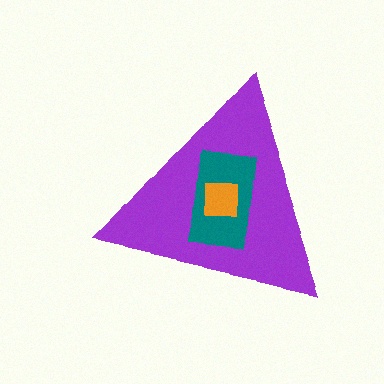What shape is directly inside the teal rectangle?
The orange square.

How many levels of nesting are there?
3.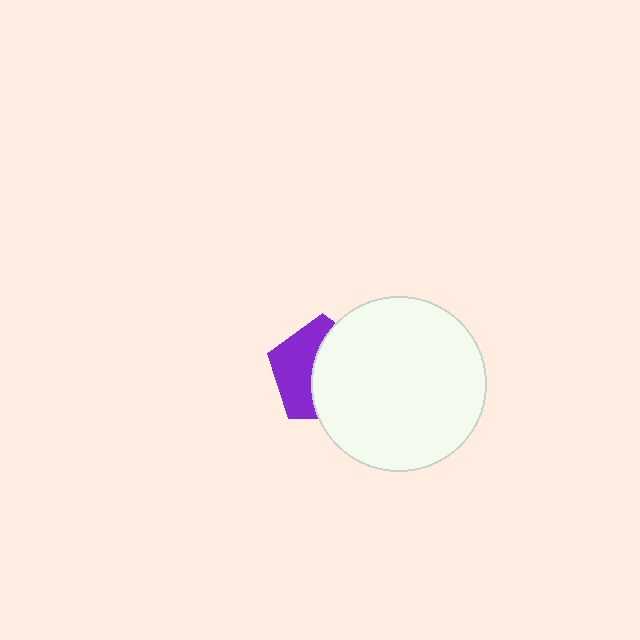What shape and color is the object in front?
The object in front is a white circle.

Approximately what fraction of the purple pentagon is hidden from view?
Roughly 56% of the purple pentagon is hidden behind the white circle.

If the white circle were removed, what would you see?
You would see the complete purple pentagon.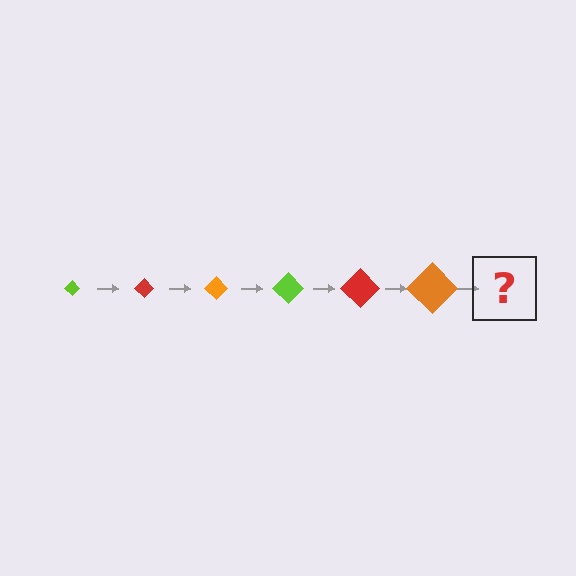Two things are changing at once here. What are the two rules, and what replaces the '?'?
The two rules are that the diamond grows larger each step and the color cycles through lime, red, and orange. The '?' should be a lime diamond, larger than the previous one.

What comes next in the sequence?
The next element should be a lime diamond, larger than the previous one.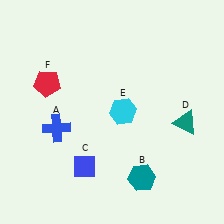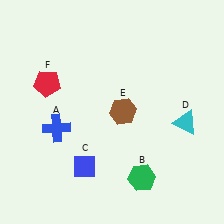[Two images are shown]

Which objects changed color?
B changed from teal to green. D changed from teal to cyan. E changed from cyan to brown.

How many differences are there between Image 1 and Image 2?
There are 3 differences between the two images.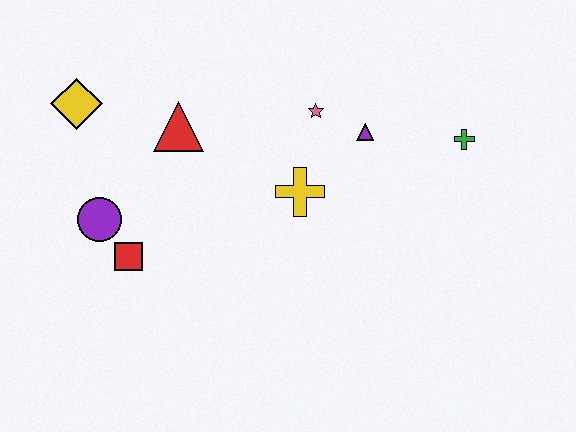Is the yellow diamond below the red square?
No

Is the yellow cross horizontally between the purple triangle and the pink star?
No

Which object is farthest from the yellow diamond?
The green cross is farthest from the yellow diamond.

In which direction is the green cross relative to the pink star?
The green cross is to the right of the pink star.